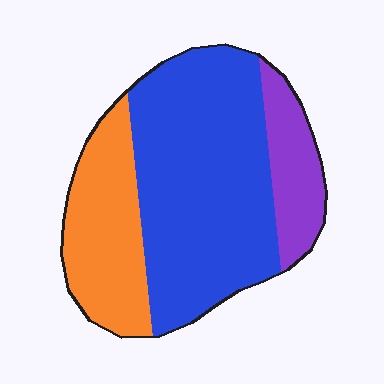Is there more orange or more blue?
Blue.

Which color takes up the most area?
Blue, at roughly 60%.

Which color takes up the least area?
Purple, at roughly 15%.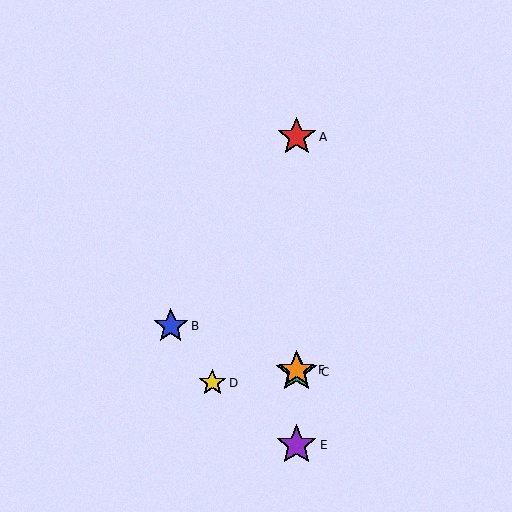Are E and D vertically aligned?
No, E is at x≈297 and D is at x≈212.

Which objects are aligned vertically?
Objects A, C, E, F are aligned vertically.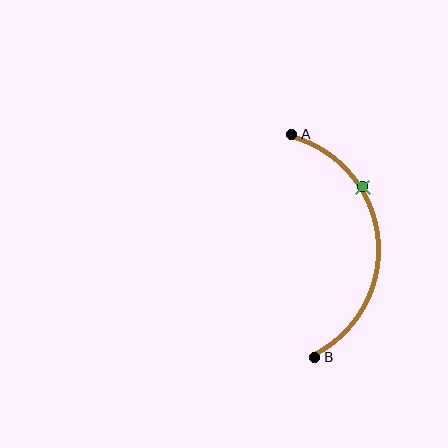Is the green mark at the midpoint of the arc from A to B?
No. The green mark lies on the arc but is closer to endpoint A. The arc midpoint would be at the point on the curve equidistant along the arc from both A and B.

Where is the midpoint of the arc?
The arc midpoint is the point on the curve farthest from the straight line joining A and B. It sits to the right of that line.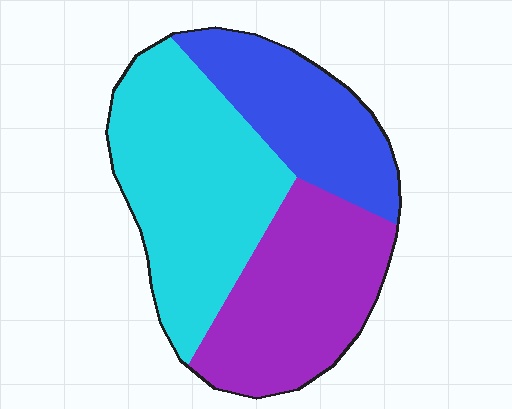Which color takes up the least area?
Blue, at roughly 25%.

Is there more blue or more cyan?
Cyan.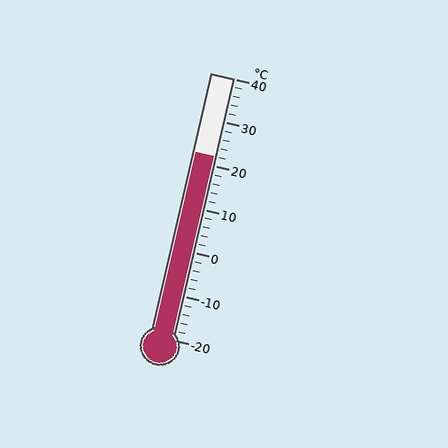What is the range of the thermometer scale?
The thermometer scale ranges from -20°C to 40°C.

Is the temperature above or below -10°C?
The temperature is above -10°C.